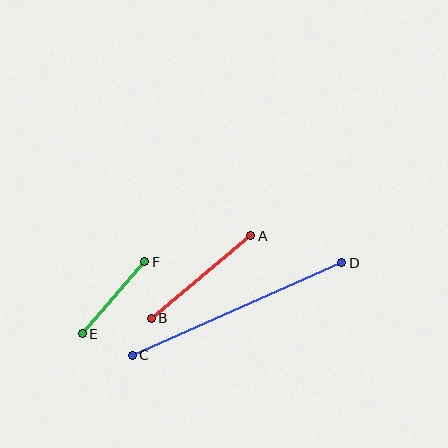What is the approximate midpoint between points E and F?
The midpoint is at approximately (113, 298) pixels.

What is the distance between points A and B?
The distance is approximately 129 pixels.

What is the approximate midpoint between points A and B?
The midpoint is at approximately (201, 277) pixels.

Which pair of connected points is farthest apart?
Points C and D are farthest apart.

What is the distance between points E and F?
The distance is approximately 96 pixels.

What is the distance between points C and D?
The distance is approximately 229 pixels.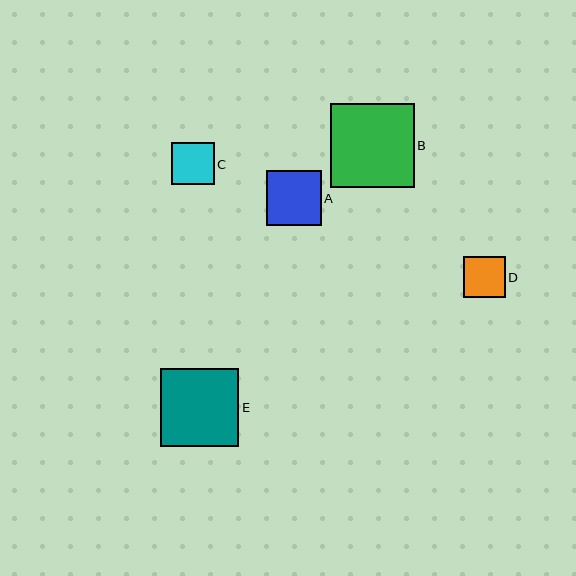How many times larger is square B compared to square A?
Square B is approximately 1.5 times the size of square A.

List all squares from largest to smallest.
From largest to smallest: B, E, A, C, D.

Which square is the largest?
Square B is the largest with a size of approximately 83 pixels.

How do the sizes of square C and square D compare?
Square C and square D are approximately the same size.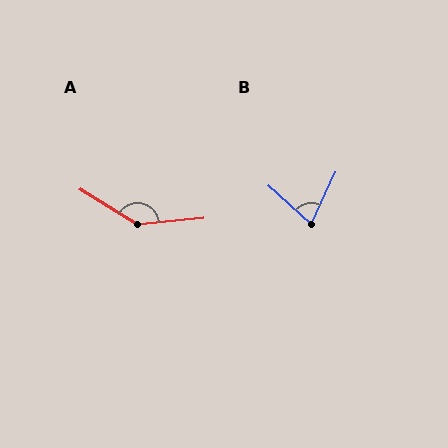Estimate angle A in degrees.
Approximately 143 degrees.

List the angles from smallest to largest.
B (72°), A (143°).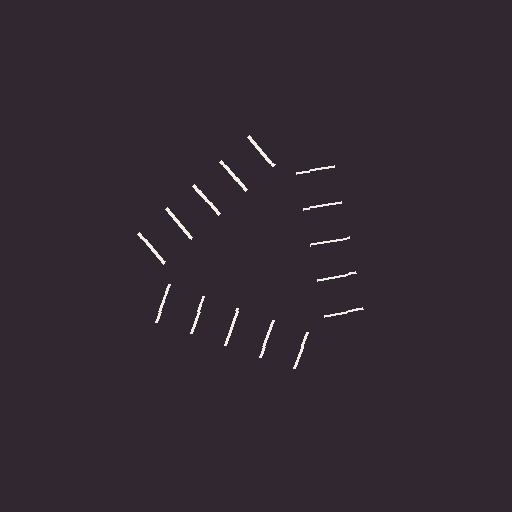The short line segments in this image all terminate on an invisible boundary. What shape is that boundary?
An illusory triangle — the line segments terminate on its edges but no continuous stroke is drawn.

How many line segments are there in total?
15 — 5 along each of the 3 edges.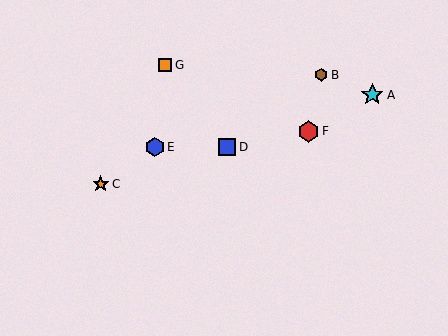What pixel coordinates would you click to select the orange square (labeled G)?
Click at (165, 65) to select the orange square G.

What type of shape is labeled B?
Shape B is a brown hexagon.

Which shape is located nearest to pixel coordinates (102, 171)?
The orange star (labeled C) at (101, 184) is nearest to that location.